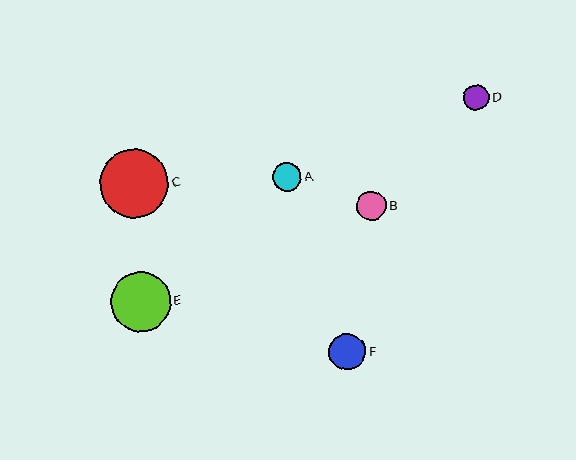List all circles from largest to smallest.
From largest to smallest: C, E, F, B, A, D.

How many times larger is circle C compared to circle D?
Circle C is approximately 2.7 times the size of circle D.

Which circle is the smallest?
Circle D is the smallest with a size of approximately 25 pixels.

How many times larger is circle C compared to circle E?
Circle C is approximately 1.2 times the size of circle E.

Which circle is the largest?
Circle C is the largest with a size of approximately 69 pixels.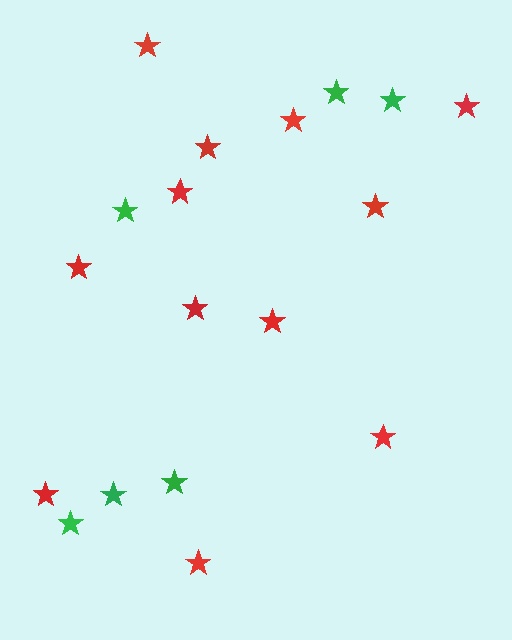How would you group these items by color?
There are 2 groups: one group of red stars (12) and one group of green stars (6).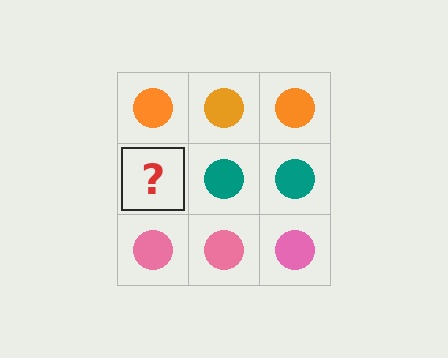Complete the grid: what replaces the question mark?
The question mark should be replaced with a teal circle.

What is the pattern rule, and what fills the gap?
The rule is that each row has a consistent color. The gap should be filled with a teal circle.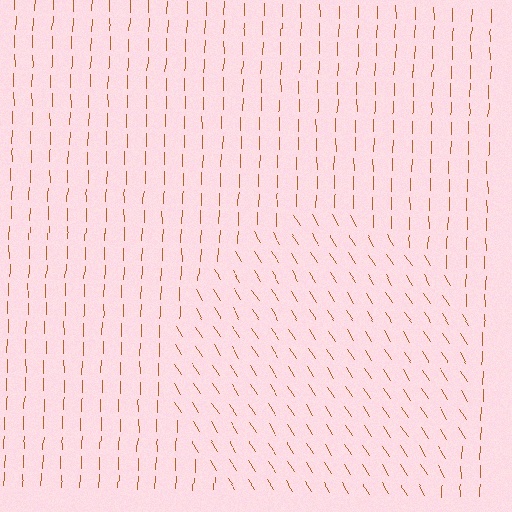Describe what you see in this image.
The image is filled with small brown line segments. A circle region in the image has lines oriented differently from the surrounding lines, creating a visible texture boundary.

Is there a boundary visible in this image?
Yes, there is a texture boundary formed by a change in line orientation.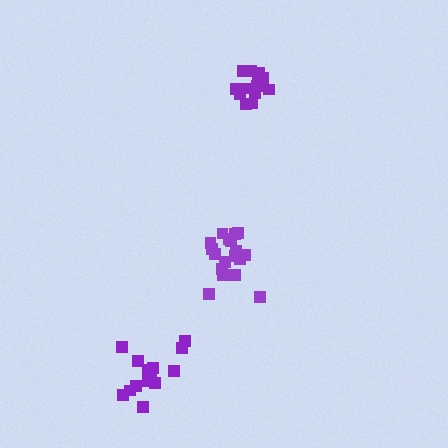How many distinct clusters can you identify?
There are 3 distinct clusters.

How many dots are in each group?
Group 1: 18 dots, Group 2: 14 dots, Group 3: 14 dots (46 total).